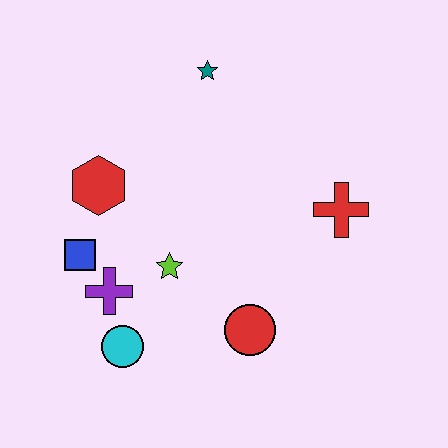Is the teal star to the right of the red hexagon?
Yes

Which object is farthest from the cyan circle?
The teal star is farthest from the cyan circle.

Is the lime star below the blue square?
Yes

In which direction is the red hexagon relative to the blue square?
The red hexagon is above the blue square.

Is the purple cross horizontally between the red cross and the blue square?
Yes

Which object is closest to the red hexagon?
The blue square is closest to the red hexagon.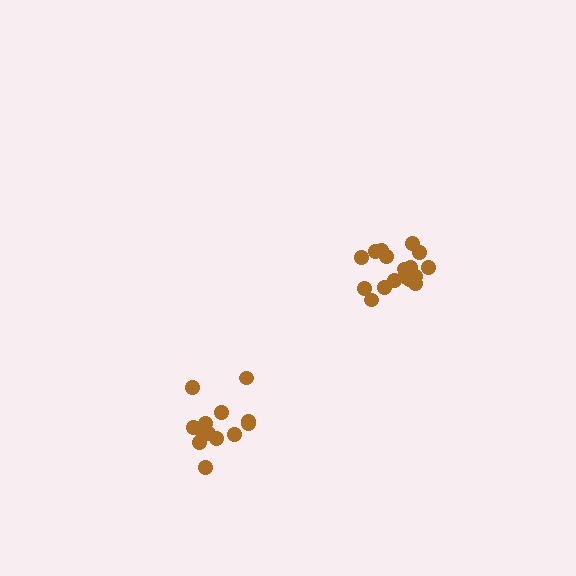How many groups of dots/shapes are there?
There are 2 groups.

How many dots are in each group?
Group 1: 17 dots, Group 2: 13 dots (30 total).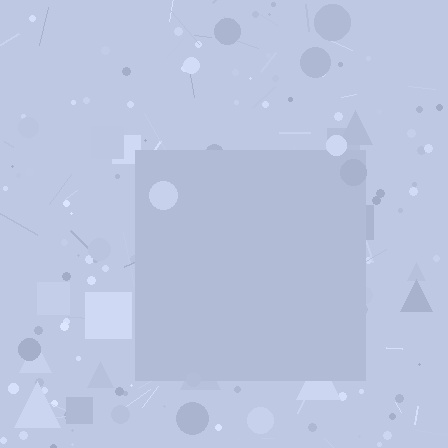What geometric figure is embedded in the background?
A square is embedded in the background.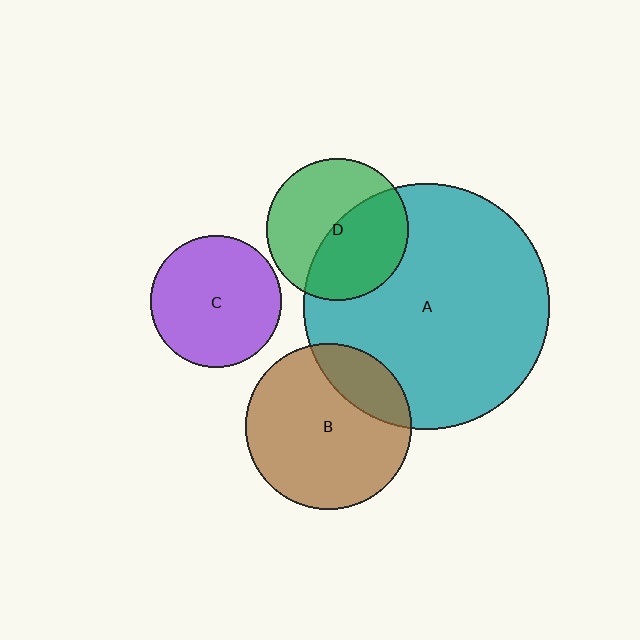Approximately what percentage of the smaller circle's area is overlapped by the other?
Approximately 50%.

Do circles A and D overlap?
Yes.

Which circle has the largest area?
Circle A (teal).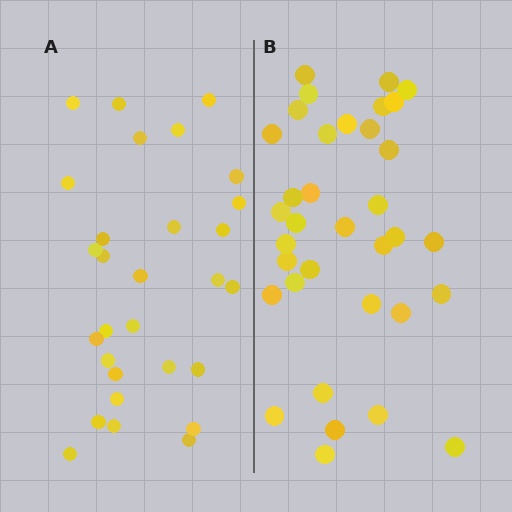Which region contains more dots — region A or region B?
Region B (the right region) has more dots.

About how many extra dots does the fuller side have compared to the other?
Region B has about 6 more dots than region A.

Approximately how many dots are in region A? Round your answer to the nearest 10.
About 30 dots. (The exact count is 29, which rounds to 30.)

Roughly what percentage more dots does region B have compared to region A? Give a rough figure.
About 20% more.